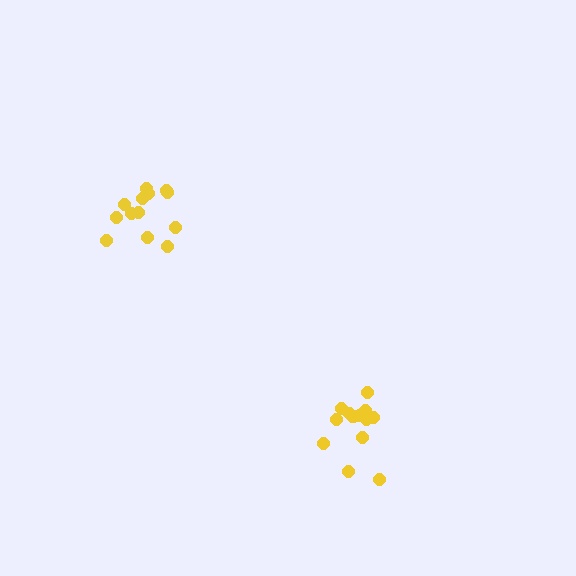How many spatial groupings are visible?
There are 2 spatial groupings.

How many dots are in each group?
Group 1: 13 dots, Group 2: 15 dots (28 total).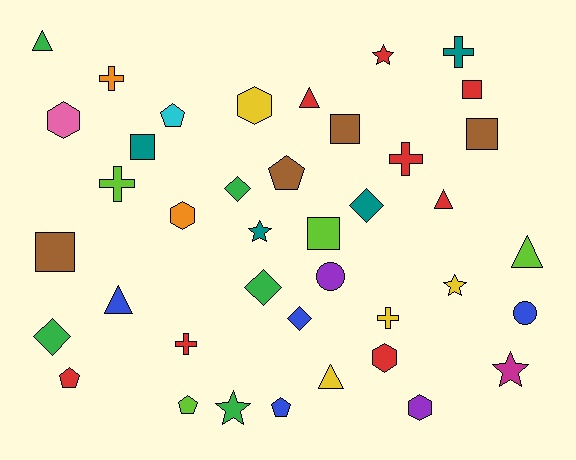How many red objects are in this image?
There are 8 red objects.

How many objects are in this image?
There are 40 objects.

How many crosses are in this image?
There are 6 crosses.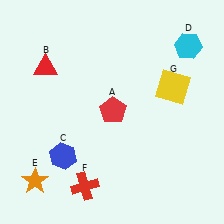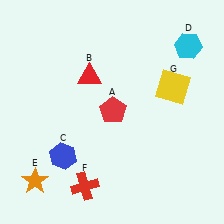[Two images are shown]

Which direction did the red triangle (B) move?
The red triangle (B) moved right.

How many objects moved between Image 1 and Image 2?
1 object moved between the two images.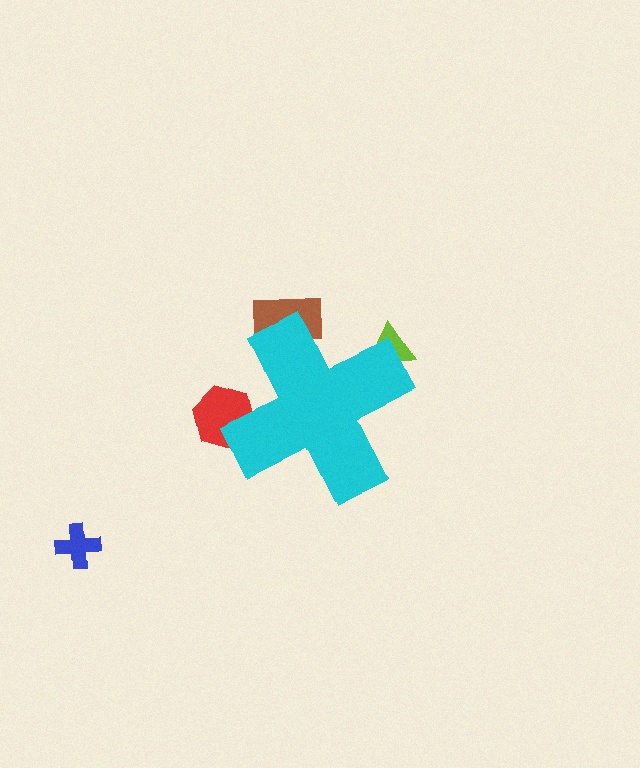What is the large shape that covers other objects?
A cyan cross.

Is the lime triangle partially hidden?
Yes, the lime triangle is partially hidden behind the cyan cross.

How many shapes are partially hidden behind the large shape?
3 shapes are partially hidden.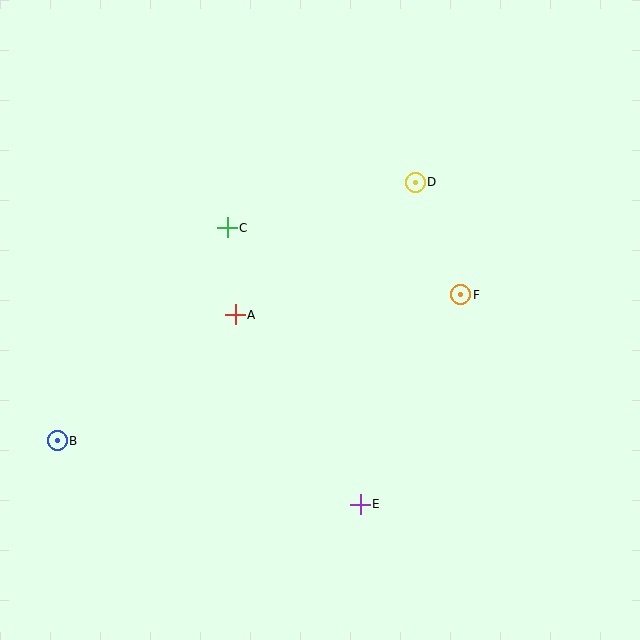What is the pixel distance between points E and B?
The distance between E and B is 309 pixels.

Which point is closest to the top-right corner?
Point D is closest to the top-right corner.